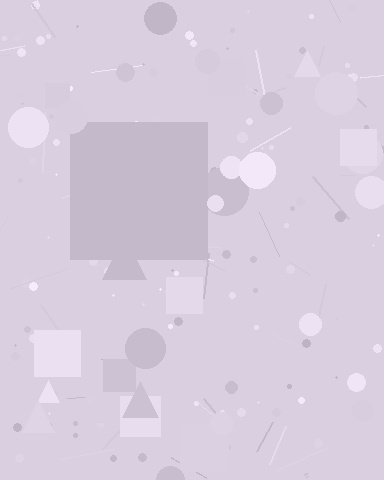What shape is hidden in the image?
A square is hidden in the image.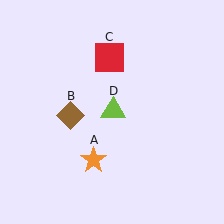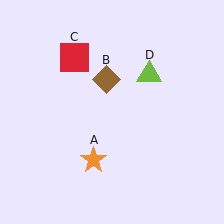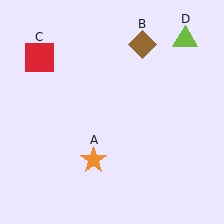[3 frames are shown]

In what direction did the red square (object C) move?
The red square (object C) moved left.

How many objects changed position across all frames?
3 objects changed position: brown diamond (object B), red square (object C), lime triangle (object D).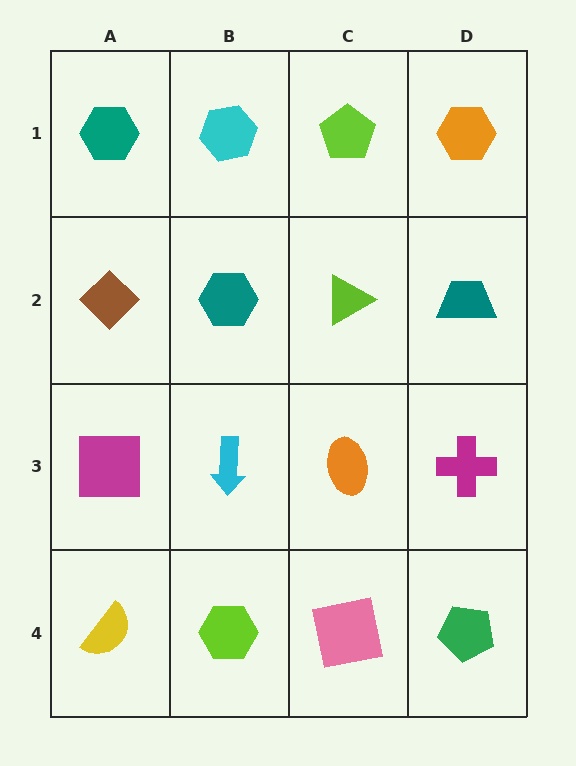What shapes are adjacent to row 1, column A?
A brown diamond (row 2, column A), a cyan hexagon (row 1, column B).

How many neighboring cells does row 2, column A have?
3.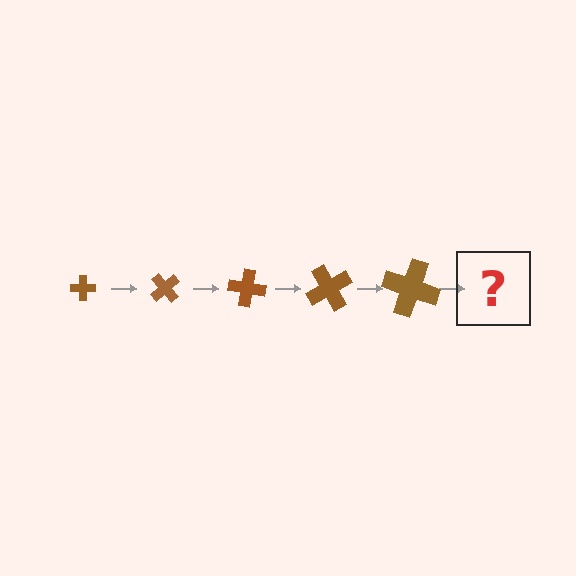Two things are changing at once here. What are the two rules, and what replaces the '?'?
The two rules are that the cross grows larger each step and it rotates 50 degrees each step. The '?' should be a cross, larger than the previous one and rotated 250 degrees from the start.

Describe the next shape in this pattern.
It should be a cross, larger than the previous one and rotated 250 degrees from the start.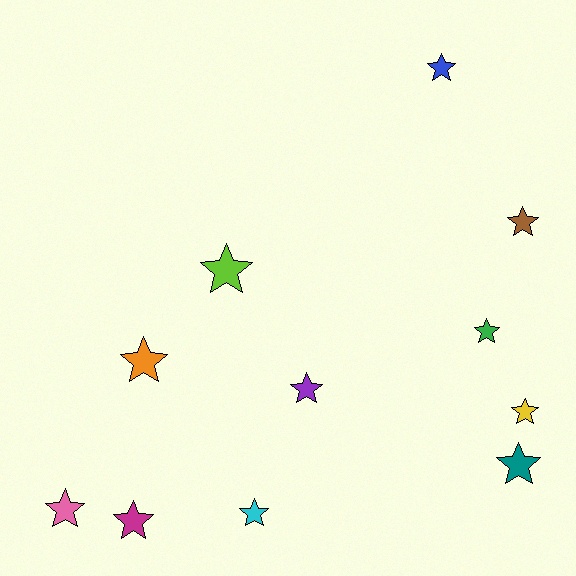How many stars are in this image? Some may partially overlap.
There are 11 stars.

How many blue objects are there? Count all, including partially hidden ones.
There is 1 blue object.